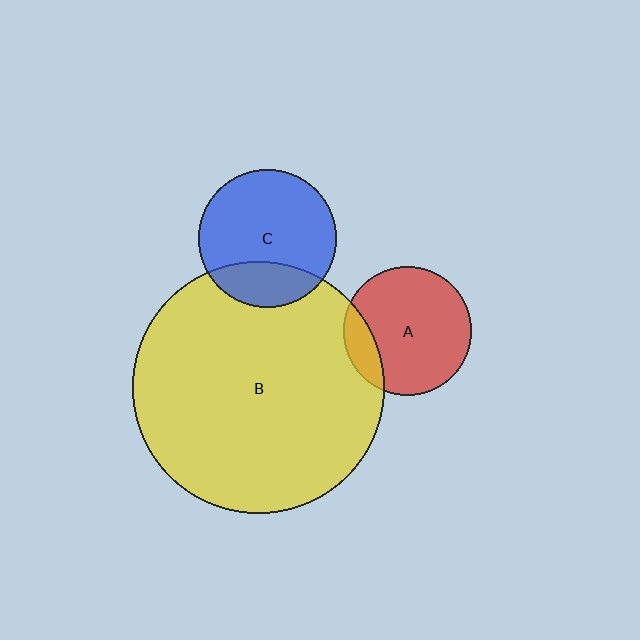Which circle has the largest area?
Circle B (yellow).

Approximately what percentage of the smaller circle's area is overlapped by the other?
Approximately 15%.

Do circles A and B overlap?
Yes.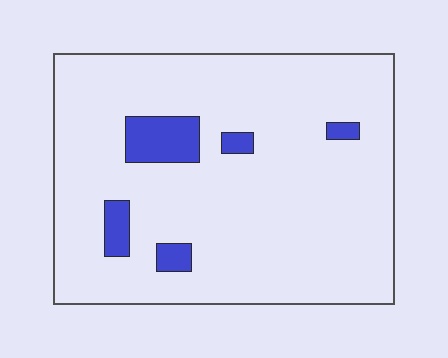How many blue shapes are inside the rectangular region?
5.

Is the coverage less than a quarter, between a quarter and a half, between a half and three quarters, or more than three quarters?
Less than a quarter.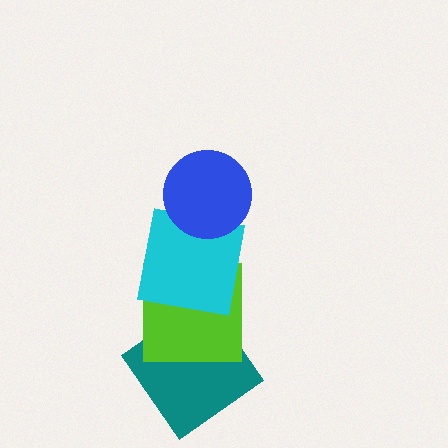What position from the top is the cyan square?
The cyan square is 2nd from the top.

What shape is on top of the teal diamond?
The lime square is on top of the teal diamond.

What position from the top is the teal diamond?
The teal diamond is 4th from the top.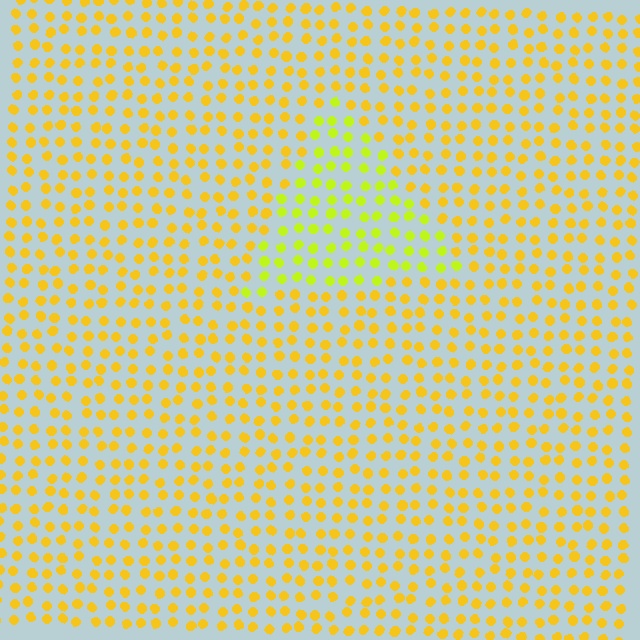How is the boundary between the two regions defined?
The boundary is defined purely by a slight shift in hue (about 28 degrees). Spacing, size, and orientation are identical on both sides.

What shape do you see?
I see a triangle.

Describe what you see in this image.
The image is filled with small yellow elements in a uniform arrangement. A triangle-shaped region is visible where the elements are tinted to a slightly different hue, forming a subtle color boundary.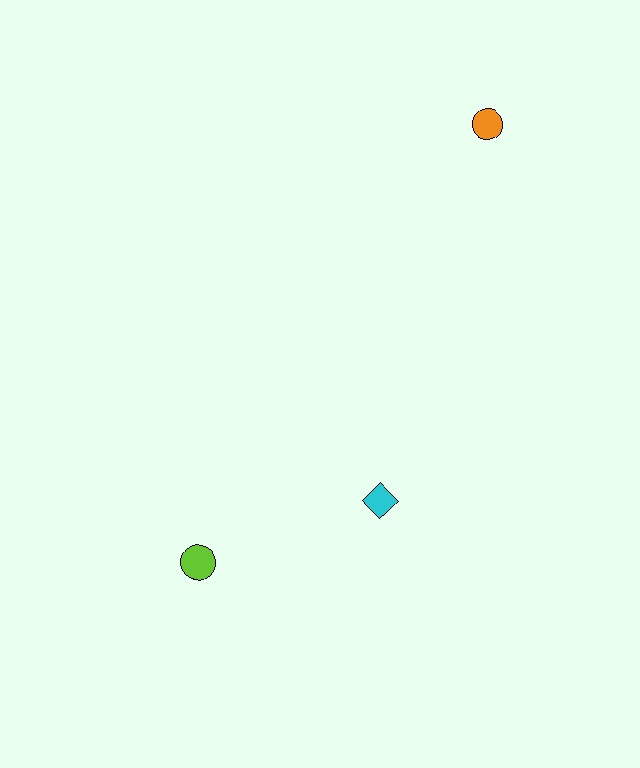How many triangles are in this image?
There are no triangles.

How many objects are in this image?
There are 3 objects.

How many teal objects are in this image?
There are no teal objects.